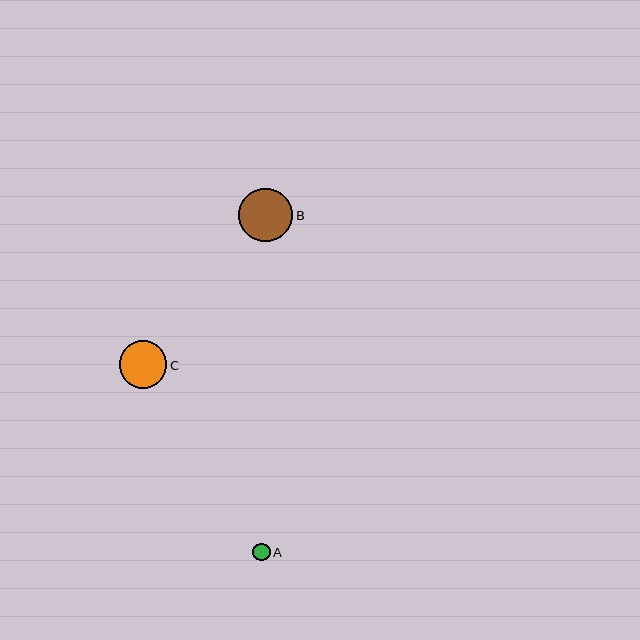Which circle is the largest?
Circle B is the largest with a size of approximately 54 pixels.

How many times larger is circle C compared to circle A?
Circle C is approximately 2.7 times the size of circle A.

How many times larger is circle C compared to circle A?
Circle C is approximately 2.7 times the size of circle A.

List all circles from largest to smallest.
From largest to smallest: B, C, A.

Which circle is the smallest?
Circle A is the smallest with a size of approximately 17 pixels.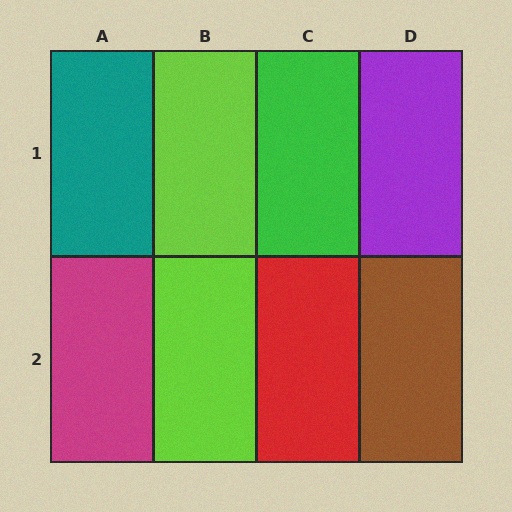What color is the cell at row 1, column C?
Green.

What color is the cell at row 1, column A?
Teal.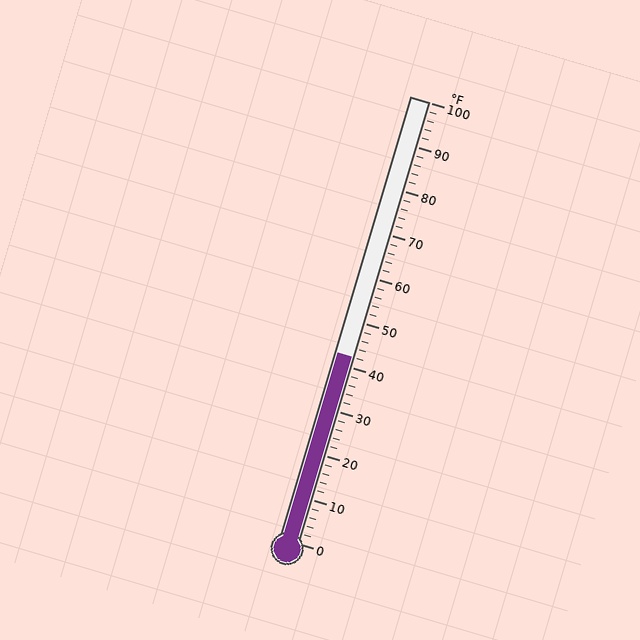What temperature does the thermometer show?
The thermometer shows approximately 42°F.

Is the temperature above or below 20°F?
The temperature is above 20°F.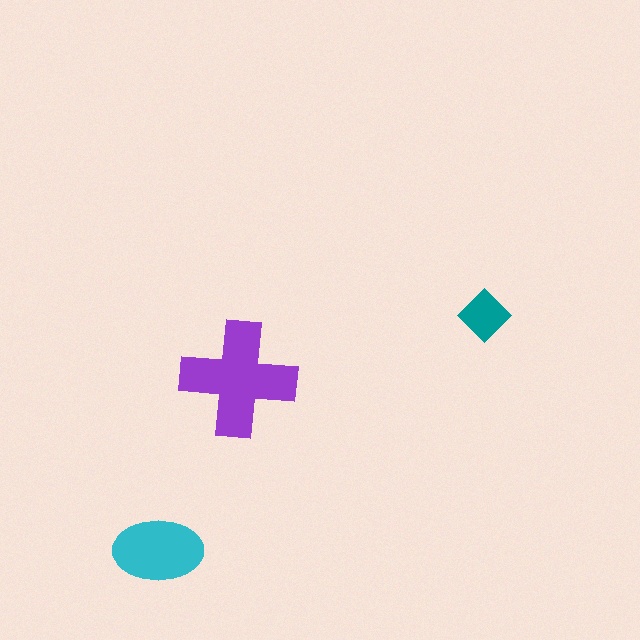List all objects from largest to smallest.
The purple cross, the cyan ellipse, the teal diamond.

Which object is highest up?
The teal diamond is topmost.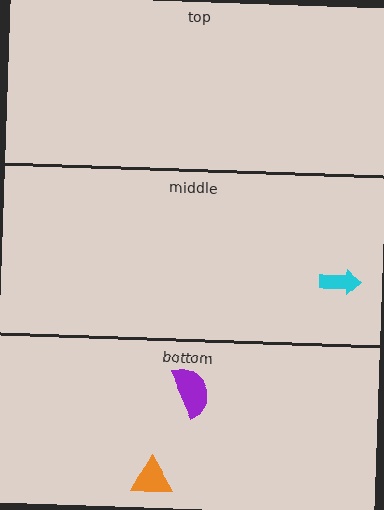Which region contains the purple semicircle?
The bottom region.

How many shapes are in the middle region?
1.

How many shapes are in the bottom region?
2.